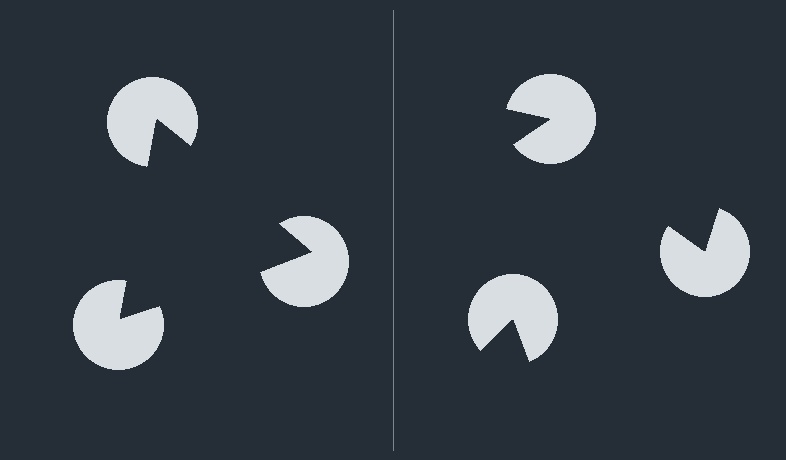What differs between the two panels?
The pac-man discs are positioned identically on both sides; only the wedge orientations differ. On the left they align to a triangle; on the right they are misaligned.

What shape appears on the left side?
An illusory triangle.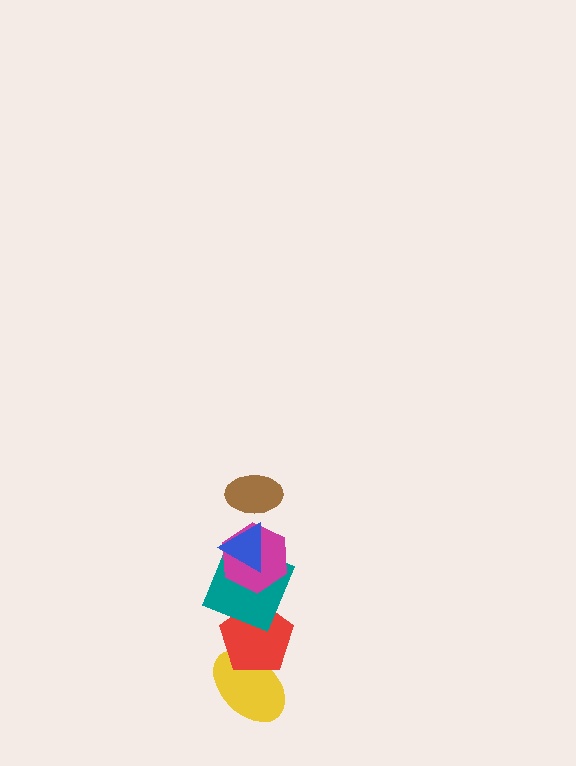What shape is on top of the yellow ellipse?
The red pentagon is on top of the yellow ellipse.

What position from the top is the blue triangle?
The blue triangle is 2nd from the top.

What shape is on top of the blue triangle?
The brown ellipse is on top of the blue triangle.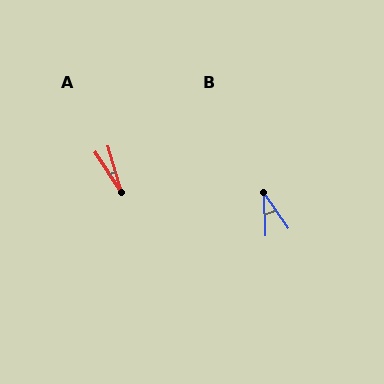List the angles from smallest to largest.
A (17°), B (32°).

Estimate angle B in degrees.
Approximately 32 degrees.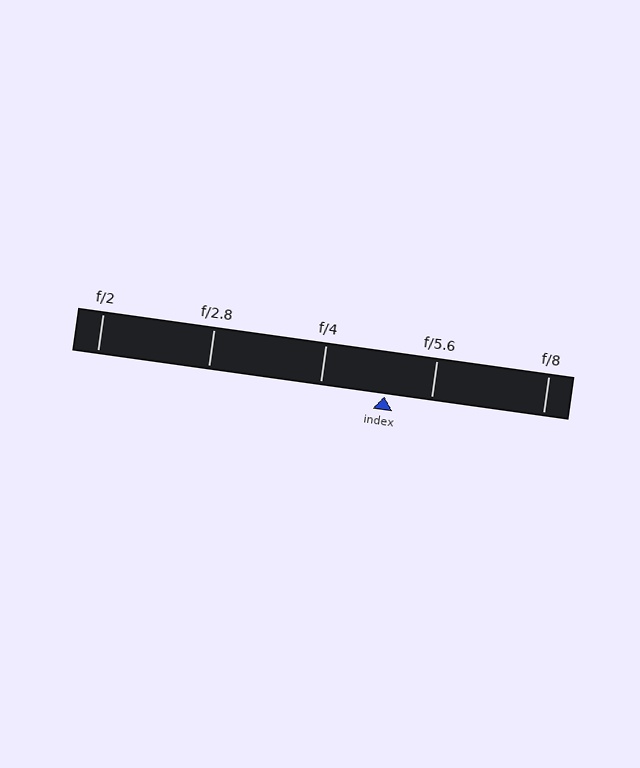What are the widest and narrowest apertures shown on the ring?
The widest aperture shown is f/2 and the narrowest is f/8.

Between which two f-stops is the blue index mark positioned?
The index mark is between f/4 and f/5.6.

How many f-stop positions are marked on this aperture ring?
There are 5 f-stop positions marked.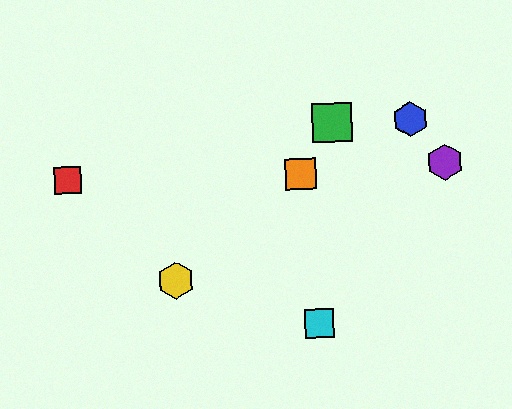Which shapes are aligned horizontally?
The blue hexagon, the green square are aligned horizontally.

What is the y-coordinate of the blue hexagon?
The blue hexagon is at y≈119.